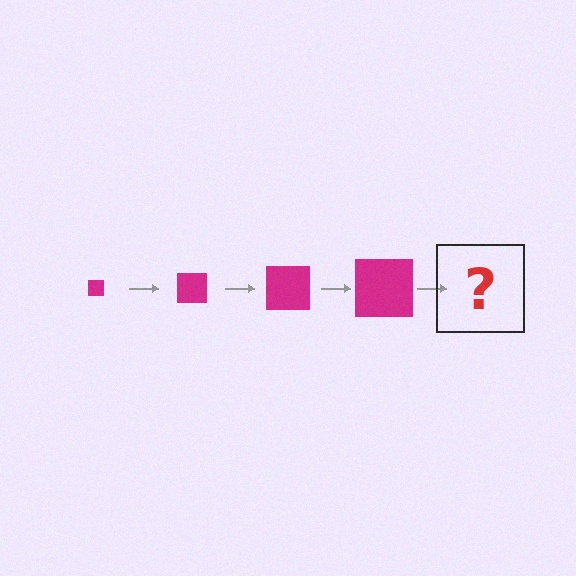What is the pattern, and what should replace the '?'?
The pattern is that the square gets progressively larger each step. The '?' should be a magenta square, larger than the previous one.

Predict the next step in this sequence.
The next step is a magenta square, larger than the previous one.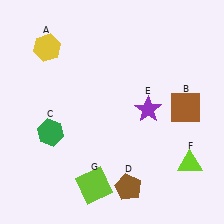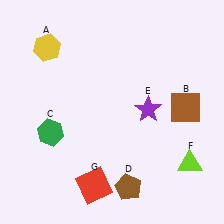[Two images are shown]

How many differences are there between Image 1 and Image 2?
There is 1 difference between the two images.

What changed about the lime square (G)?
In Image 1, G is lime. In Image 2, it changed to red.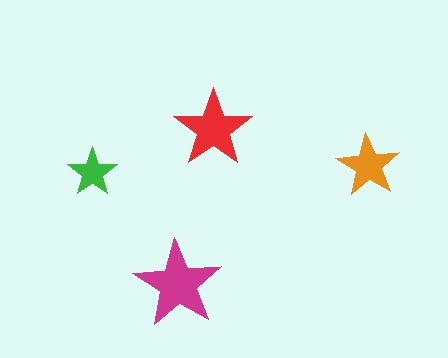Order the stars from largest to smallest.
the magenta one, the red one, the orange one, the green one.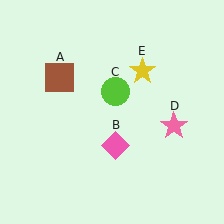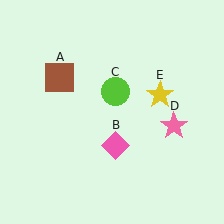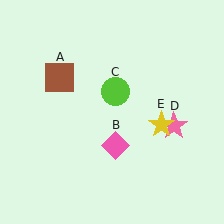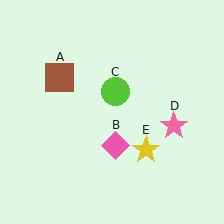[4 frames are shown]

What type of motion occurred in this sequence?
The yellow star (object E) rotated clockwise around the center of the scene.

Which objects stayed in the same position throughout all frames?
Brown square (object A) and pink diamond (object B) and lime circle (object C) and pink star (object D) remained stationary.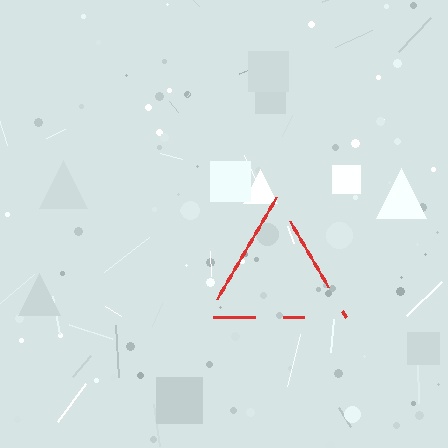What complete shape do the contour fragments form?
The contour fragments form a triangle.